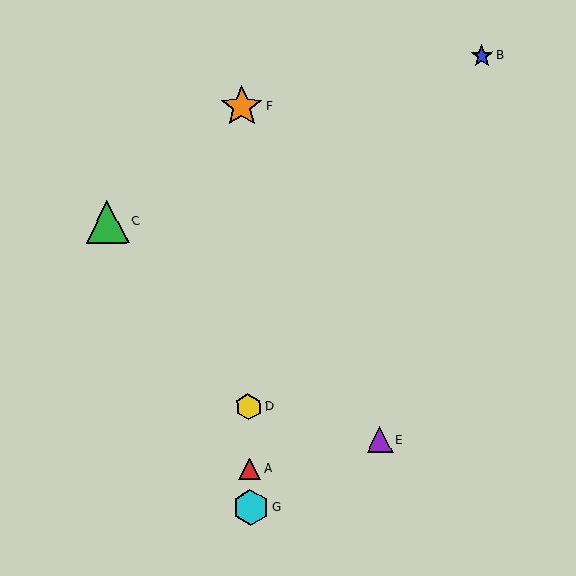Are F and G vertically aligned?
Yes, both are at x≈242.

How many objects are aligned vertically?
4 objects (A, D, F, G) are aligned vertically.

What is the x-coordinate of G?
Object G is at x≈251.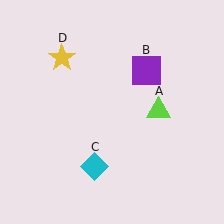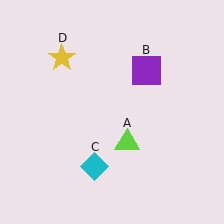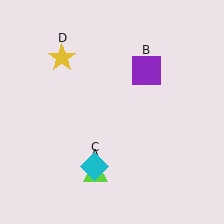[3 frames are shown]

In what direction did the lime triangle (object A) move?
The lime triangle (object A) moved down and to the left.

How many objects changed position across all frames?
1 object changed position: lime triangle (object A).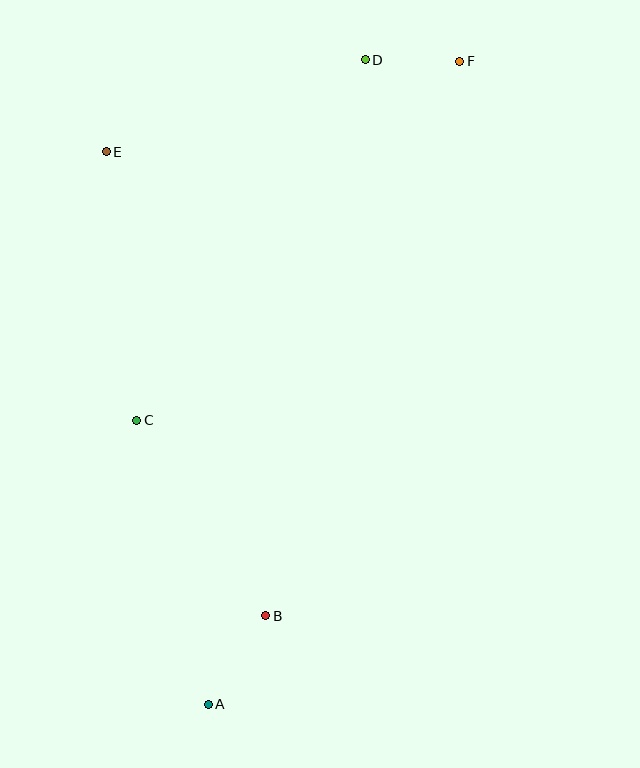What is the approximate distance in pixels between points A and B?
The distance between A and B is approximately 105 pixels.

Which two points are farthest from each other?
Points A and F are farthest from each other.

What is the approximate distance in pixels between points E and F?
The distance between E and F is approximately 365 pixels.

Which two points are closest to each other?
Points D and F are closest to each other.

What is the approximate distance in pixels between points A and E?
The distance between A and E is approximately 562 pixels.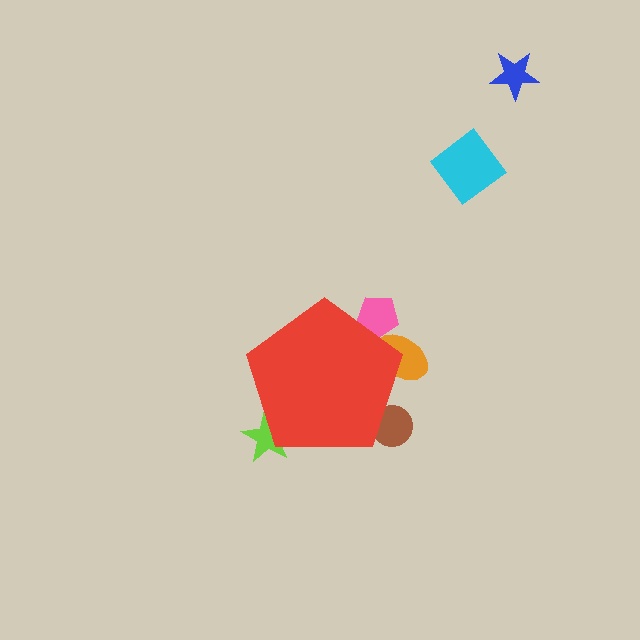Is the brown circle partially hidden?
Yes, the brown circle is partially hidden behind the red pentagon.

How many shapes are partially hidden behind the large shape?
4 shapes are partially hidden.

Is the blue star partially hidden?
No, the blue star is fully visible.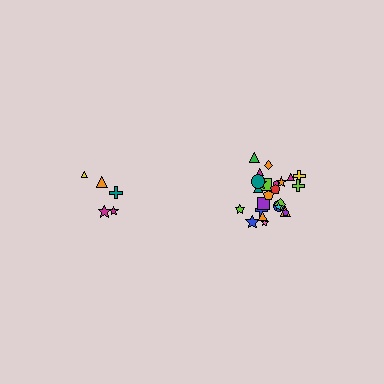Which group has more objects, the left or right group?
The right group.